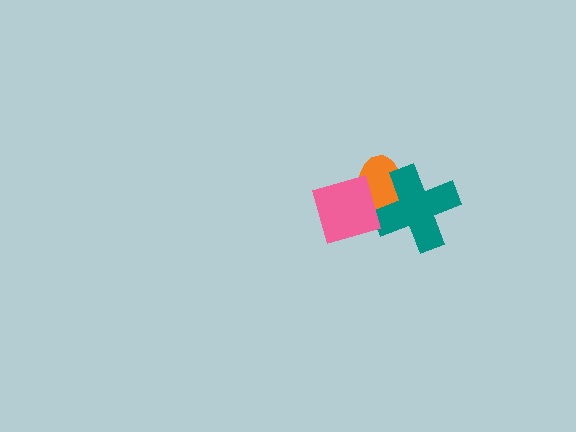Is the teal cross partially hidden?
Yes, it is partially covered by another shape.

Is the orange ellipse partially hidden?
Yes, it is partially covered by another shape.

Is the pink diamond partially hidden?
No, no other shape covers it.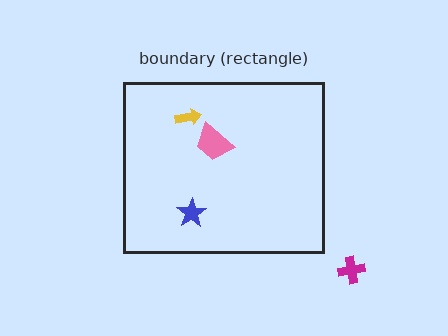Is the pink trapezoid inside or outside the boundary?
Inside.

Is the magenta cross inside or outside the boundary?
Outside.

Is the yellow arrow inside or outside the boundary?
Inside.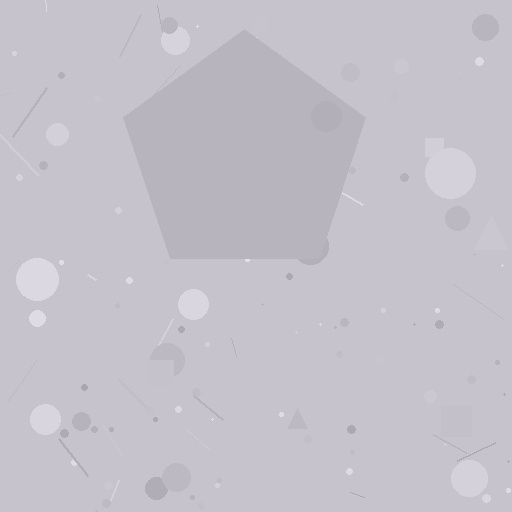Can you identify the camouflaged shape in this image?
The camouflaged shape is a pentagon.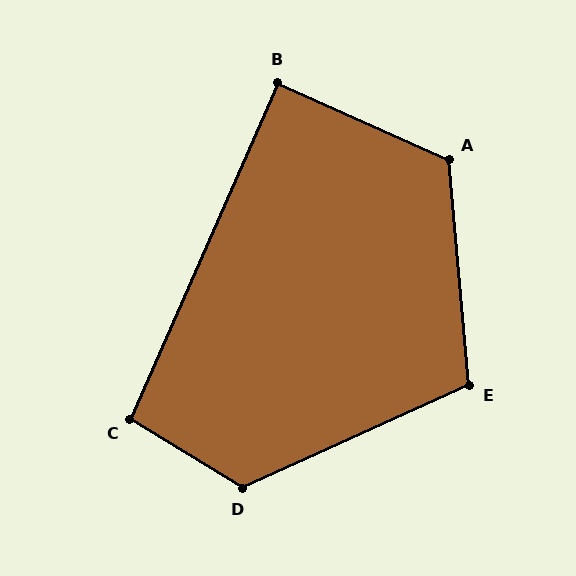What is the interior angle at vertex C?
Approximately 98 degrees (obtuse).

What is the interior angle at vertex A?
Approximately 119 degrees (obtuse).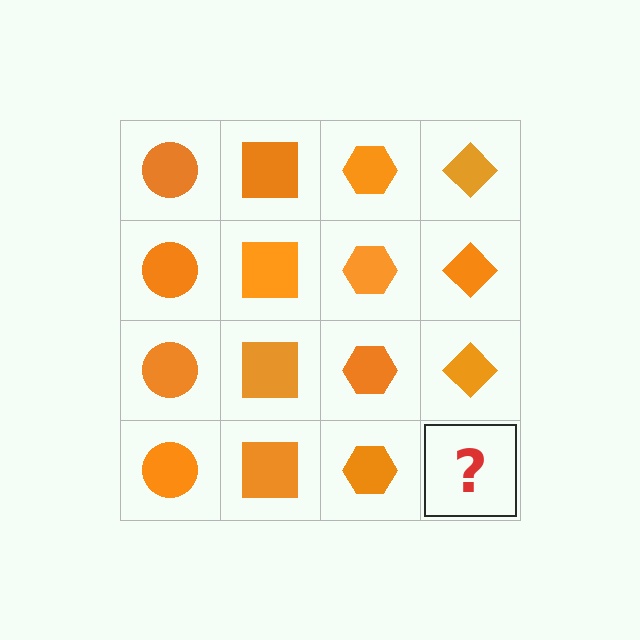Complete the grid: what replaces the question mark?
The question mark should be replaced with an orange diamond.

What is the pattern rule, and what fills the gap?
The rule is that each column has a consistent shape. The gap should be filled with an orange diamond.